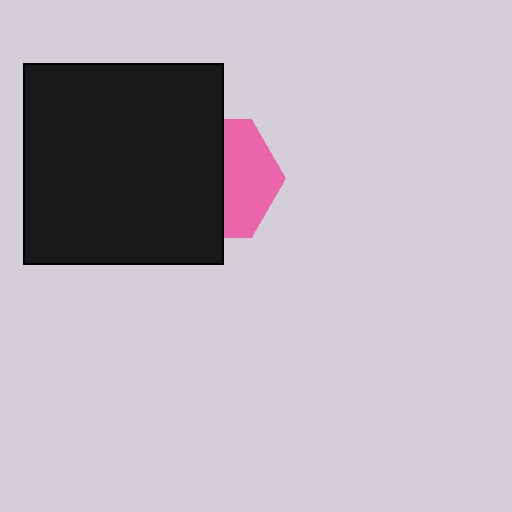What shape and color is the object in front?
The object in front is a black square.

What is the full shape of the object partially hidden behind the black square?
The partially hidden object is a pink hexagon.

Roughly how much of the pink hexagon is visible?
A small part of it is visible (roughly 44%).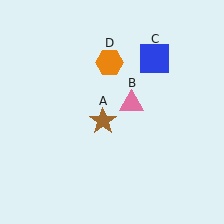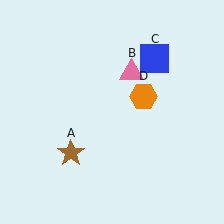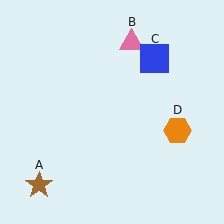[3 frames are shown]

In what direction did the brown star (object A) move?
The brown star (object A) moved down and to the left.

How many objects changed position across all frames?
3 objects changed position: brown star (object A), pink triangle (object B), orange hexagon (object D).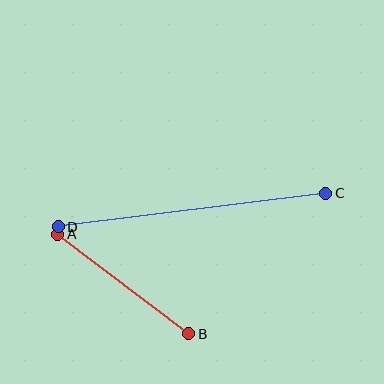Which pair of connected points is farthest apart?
Points C and D are farthest apart.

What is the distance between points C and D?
The distance is approximately 269 pixels.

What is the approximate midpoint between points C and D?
The midpoint is at approximately (192, 210) pixels.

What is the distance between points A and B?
The distance is approximately 165 pixels.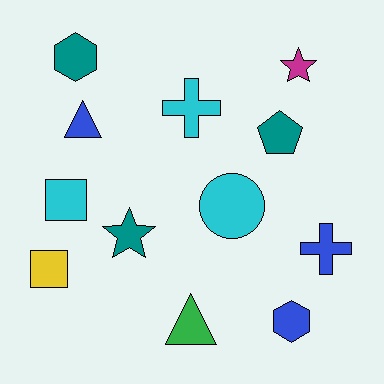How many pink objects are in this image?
There are no pink objects.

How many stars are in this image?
There are 2 stars.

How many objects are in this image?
There are 12 objects.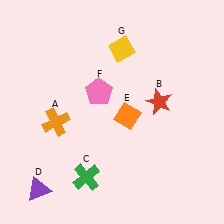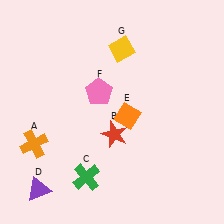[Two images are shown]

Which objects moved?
The objects that moved are: the orange cross (A), the red star (B).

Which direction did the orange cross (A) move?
The orange cross (A) moved left.